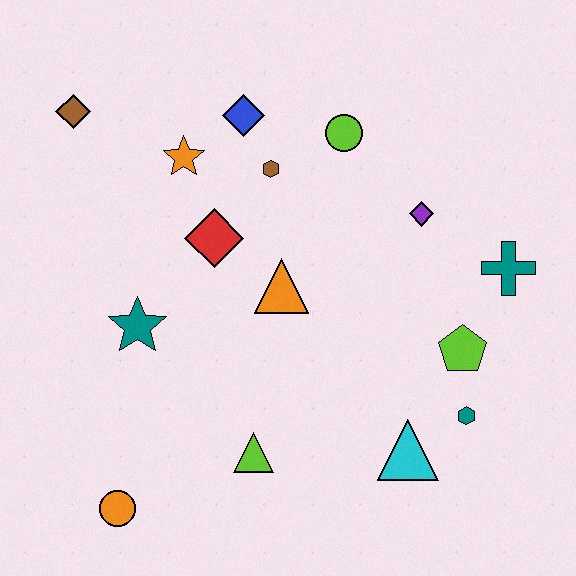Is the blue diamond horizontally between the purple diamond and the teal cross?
No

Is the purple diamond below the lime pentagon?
No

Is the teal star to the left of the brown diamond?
No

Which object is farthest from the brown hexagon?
The orange circle is farthest from the brown hexagon.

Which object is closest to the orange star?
The blue diamond is closest to the orange star.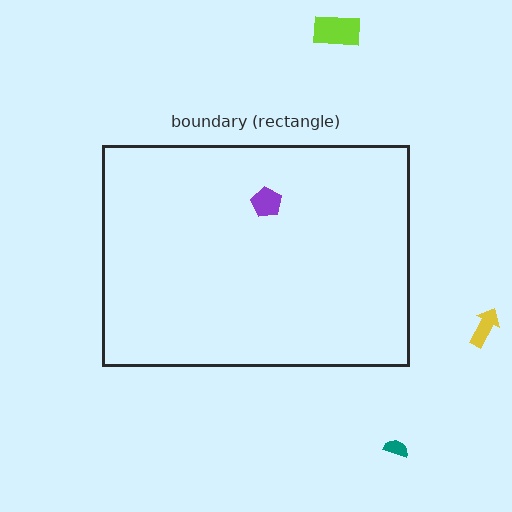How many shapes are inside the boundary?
1 inside, 3 outside.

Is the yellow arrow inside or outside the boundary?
Outside.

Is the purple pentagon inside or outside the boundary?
Inside.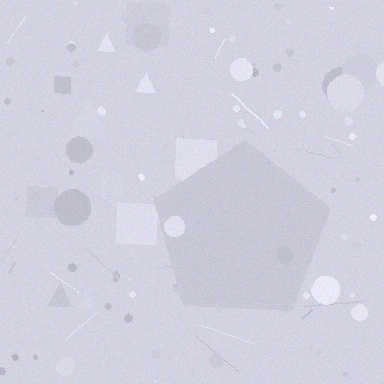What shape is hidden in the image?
A pentagon is hidden in the image.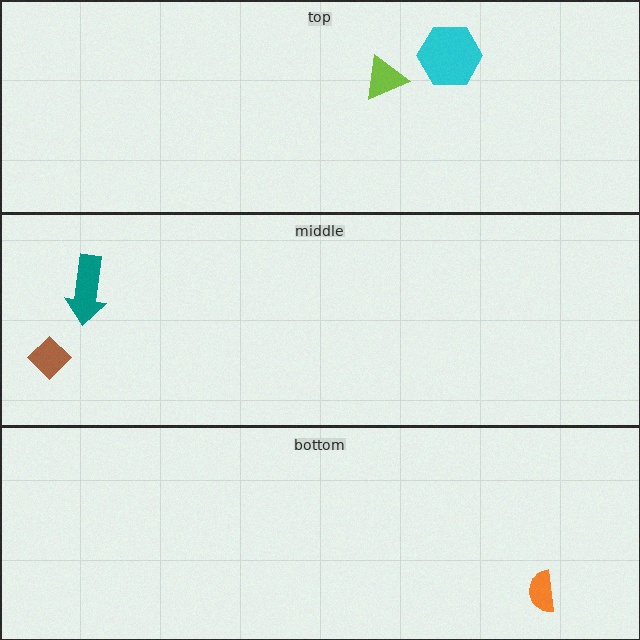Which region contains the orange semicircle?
The bottom region.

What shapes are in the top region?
The lime triangle, the cyan hexagon.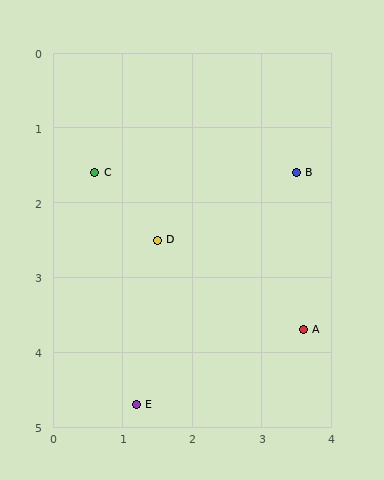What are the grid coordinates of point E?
Point E is at approximately (1.2, 4.7).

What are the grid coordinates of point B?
Point B is at approximately (3.5, 1.6).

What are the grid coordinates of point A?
Point A is at approximately (3.6, 3.7).